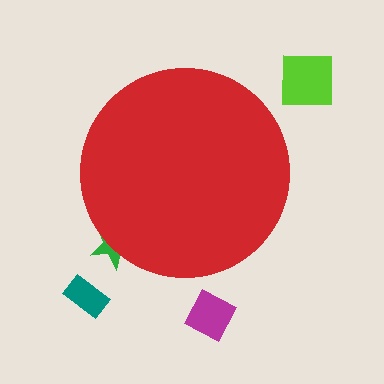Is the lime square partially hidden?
No, the lime square is fully visible.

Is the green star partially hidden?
Yes, the green star is partially hidden behind the red circle.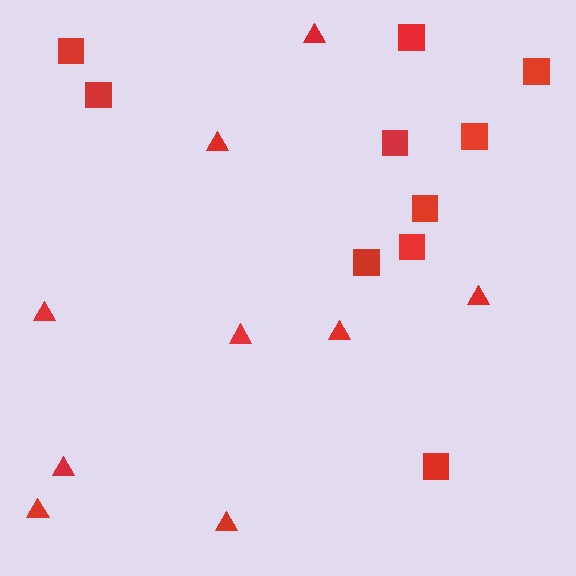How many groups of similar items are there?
There are 2 groups: one group of squares (10) and one group of triangles (9).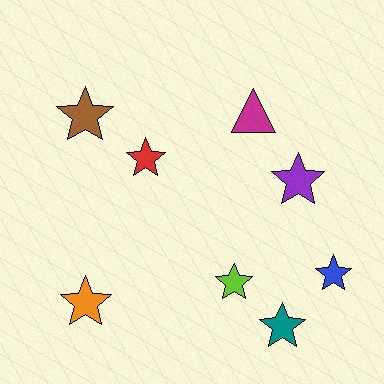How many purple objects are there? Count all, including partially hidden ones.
There is 1 purple object.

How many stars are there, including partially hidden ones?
There are 7 stars.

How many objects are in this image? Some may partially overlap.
There are 8 objects.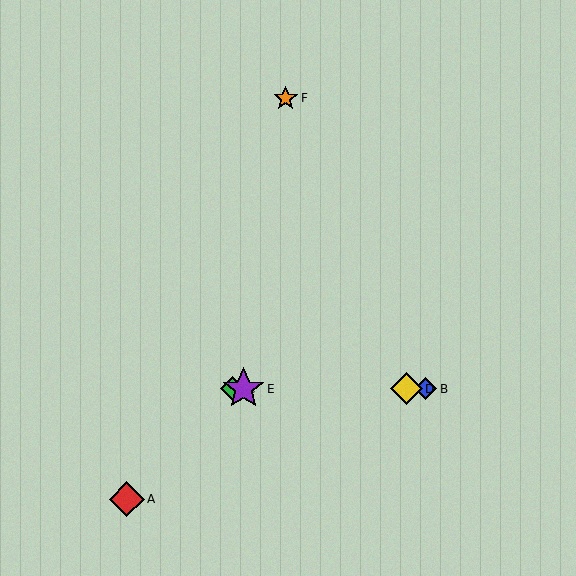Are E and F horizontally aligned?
No, E is at y≈389 and F is at y≈98.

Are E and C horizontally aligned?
Yes, both are at y≈389.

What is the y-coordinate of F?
Object F is at y≈98.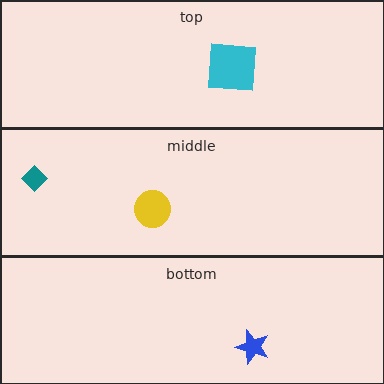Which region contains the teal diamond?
The middle region.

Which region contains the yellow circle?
The middle region.